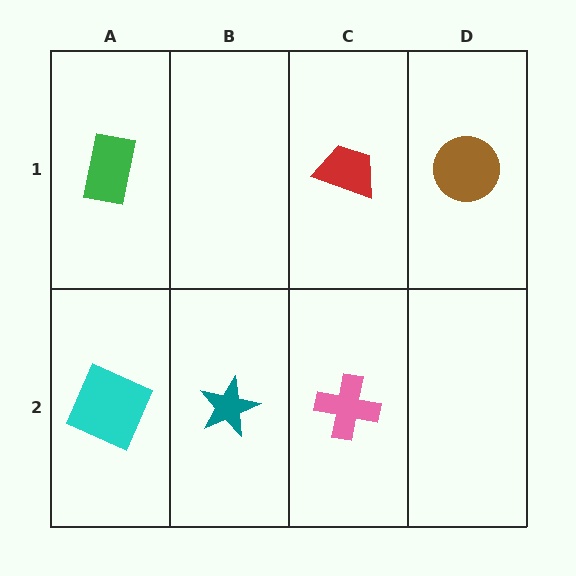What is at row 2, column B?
A teal star.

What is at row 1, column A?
A green rectangle.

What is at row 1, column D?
A brown circle.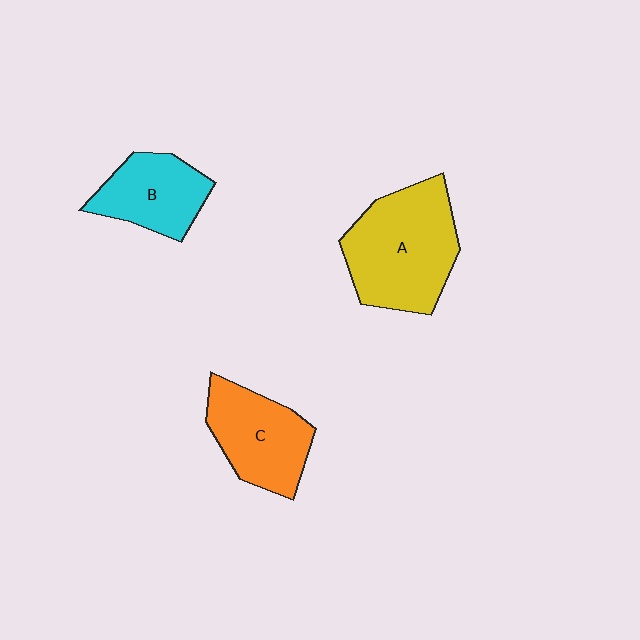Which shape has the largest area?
Shape A (yellow).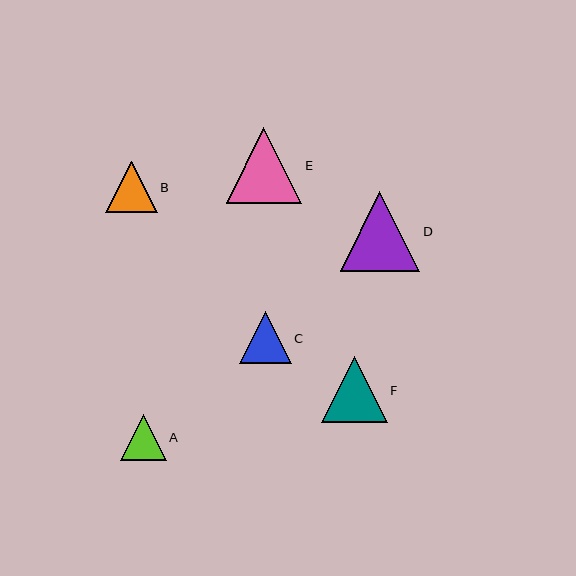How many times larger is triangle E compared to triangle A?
Triangle E is approximately 1.7 times the size of triangle A.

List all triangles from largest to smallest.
From largest to smallest: D, E, F, C, B, A.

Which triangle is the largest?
Triangle D is the largest with a size of approximately 79 pixels.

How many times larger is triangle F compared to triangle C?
Triangle F is approximately 1.3 times the size of triangle C.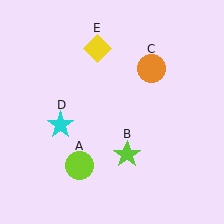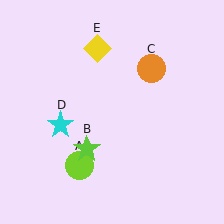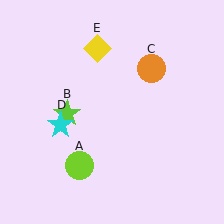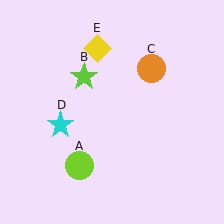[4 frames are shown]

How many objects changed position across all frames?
1 object changed position: lime star (object B).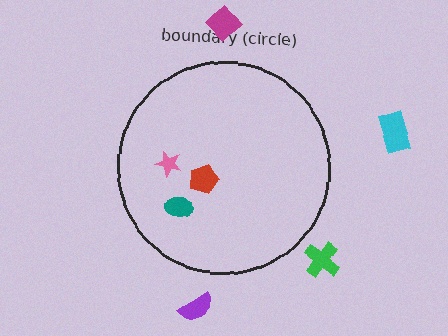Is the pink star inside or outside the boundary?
Inside.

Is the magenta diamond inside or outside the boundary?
Outside.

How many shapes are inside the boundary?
3 inside, 4 outside.